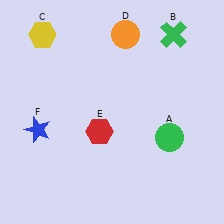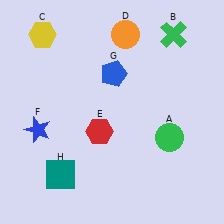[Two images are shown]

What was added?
A blue pentagon (G), a teal square (H) were added in Image 2.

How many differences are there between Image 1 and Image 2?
There are 2 differences between the two images.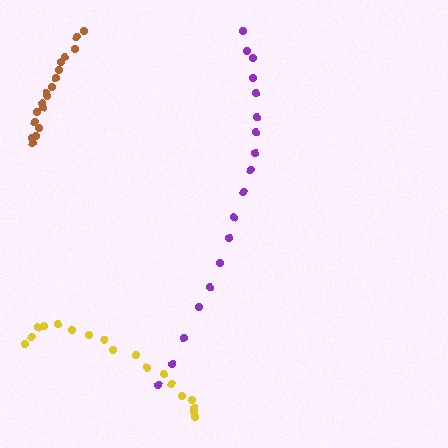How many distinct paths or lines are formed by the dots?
There are 3 distinct paths.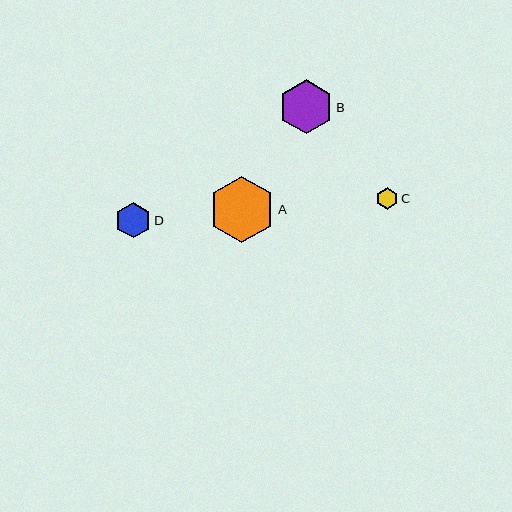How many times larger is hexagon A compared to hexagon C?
Hexagon A is approximately 3.1 times the size of hexagon C.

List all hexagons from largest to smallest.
From largest to smallest: A, B, D, C.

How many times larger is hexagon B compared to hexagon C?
Hexagon B is approximately 2.5 times the size of hexagon C.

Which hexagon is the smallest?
Hexagon C is the smallest with a size of approximately 22 pixels.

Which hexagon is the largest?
Hexagon A is the largest with a size of approximately 66 pixels.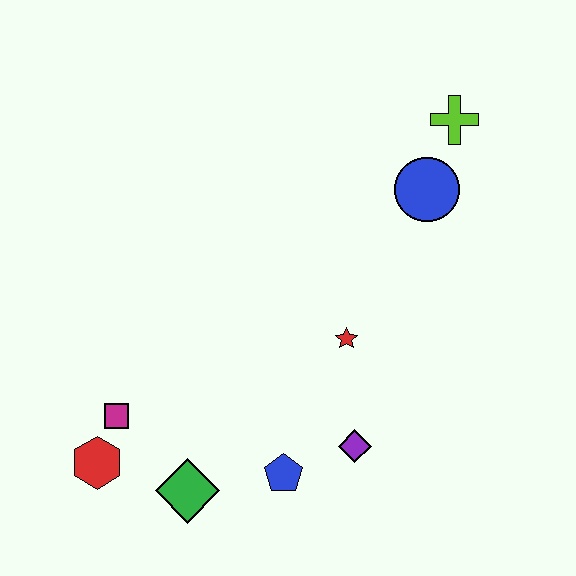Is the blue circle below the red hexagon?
No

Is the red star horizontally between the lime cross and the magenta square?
Yes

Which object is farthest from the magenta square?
The lime cross is farthest from the magenta square.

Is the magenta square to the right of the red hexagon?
Yes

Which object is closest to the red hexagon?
The magenta square is closest to the red hexagon.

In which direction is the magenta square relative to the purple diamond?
The magenta square is to the left of the purple diamond.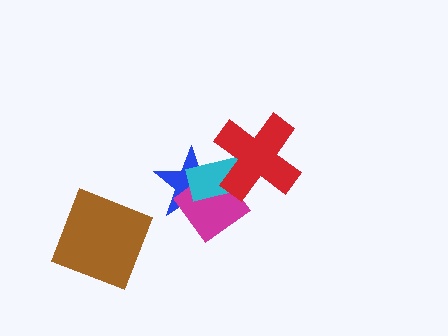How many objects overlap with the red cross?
3 objects overlap with the red cross.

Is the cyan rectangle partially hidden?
Yes, it is partially covered by another shape.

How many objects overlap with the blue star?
3 objects overlap with the blue star.